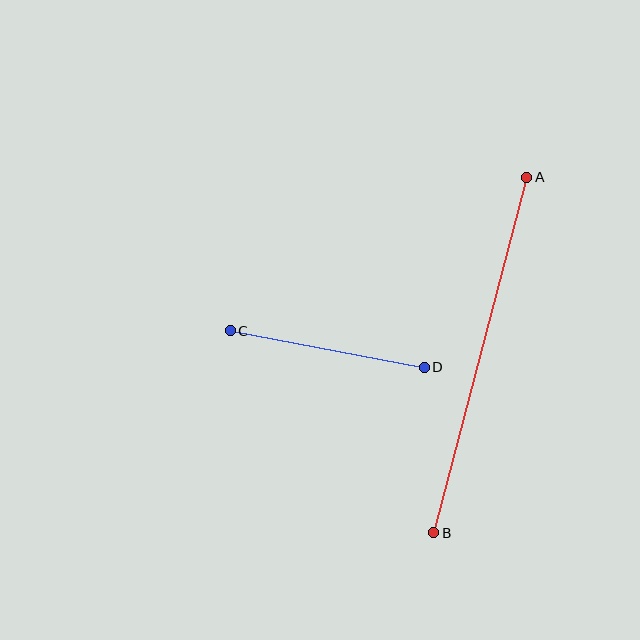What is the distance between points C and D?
The distance is approximately 198 pixels.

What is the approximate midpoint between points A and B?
The midpoint is at approximately (480, 355) pixels.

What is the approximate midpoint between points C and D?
The midpoint is at approximately (327, 349) pixels.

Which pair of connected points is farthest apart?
Points A and B are farthest apart.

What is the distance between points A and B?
The distance is approximately 368 pixels.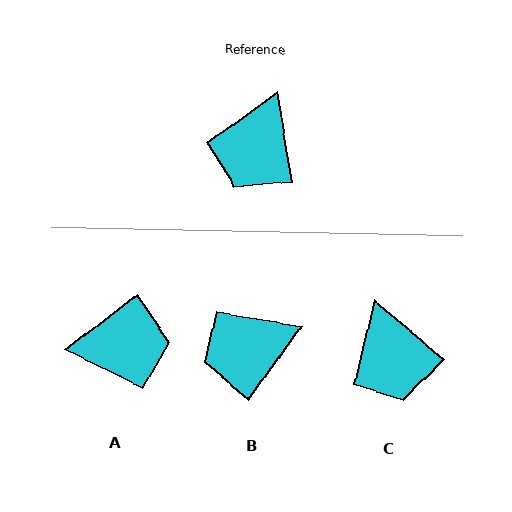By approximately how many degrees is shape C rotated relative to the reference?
Approximately 40 degrees counter-clockwise.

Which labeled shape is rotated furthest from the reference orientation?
A, about 118 degrees away.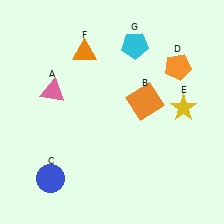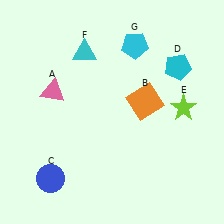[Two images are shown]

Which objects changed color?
D changed from orange to cyan. E changed from yellow to lime. F changed from orange to cyan.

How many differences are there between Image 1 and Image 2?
There are 3 differences between the two images.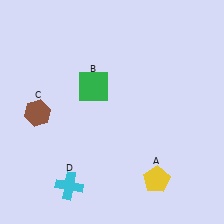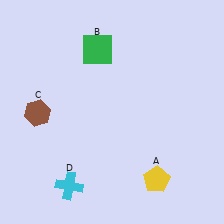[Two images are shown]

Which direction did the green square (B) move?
The green square (B) moved up.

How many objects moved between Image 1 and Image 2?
1 object moved between the two images.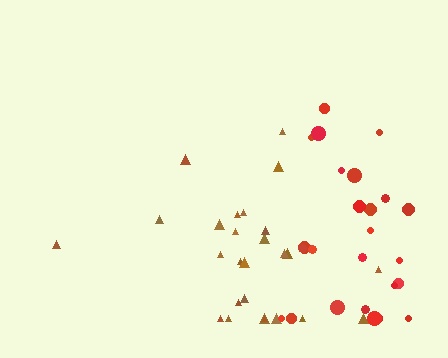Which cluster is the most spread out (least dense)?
Brown.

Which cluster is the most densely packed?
Red.